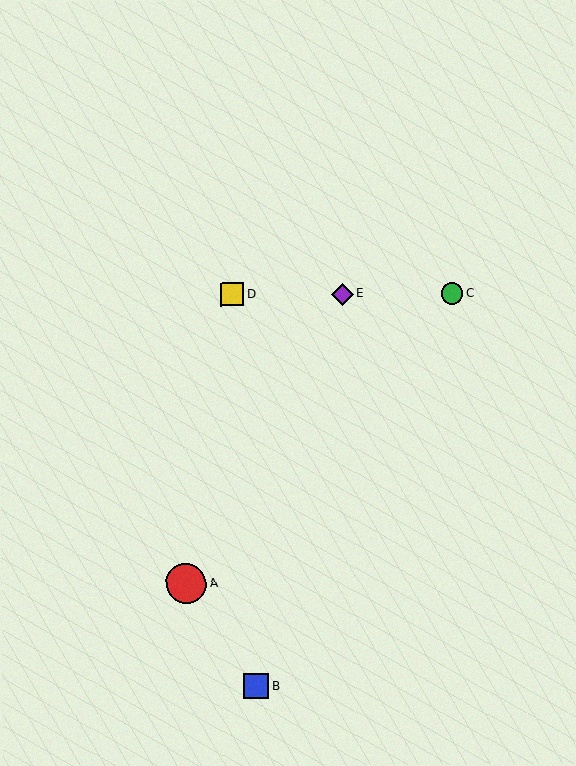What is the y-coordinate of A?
Object A is at y≈583.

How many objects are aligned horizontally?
3 objects (C, D, E) are aligned horizontally.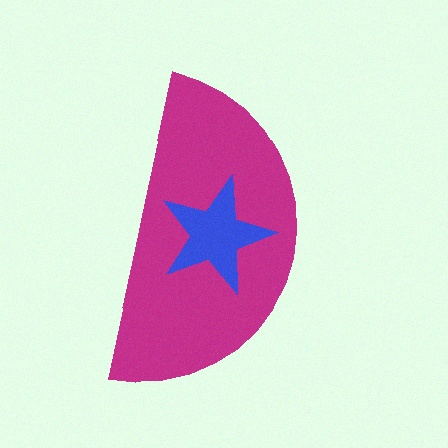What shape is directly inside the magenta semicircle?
The blue star.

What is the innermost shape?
The blue star.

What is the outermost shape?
The magenta semicircle.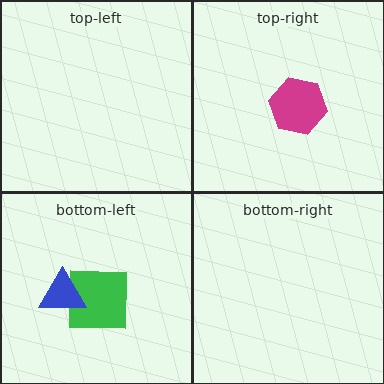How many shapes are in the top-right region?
1.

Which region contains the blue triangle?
The bottom-left region.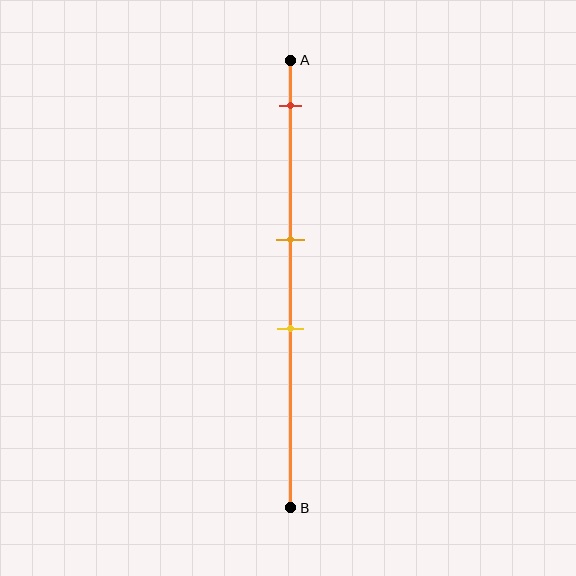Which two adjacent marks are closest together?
The orange and yellow marks are the closest adjacent pair.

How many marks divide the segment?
There are 3 marks dividing the segment.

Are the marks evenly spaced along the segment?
No, the marks are not evenly spaced.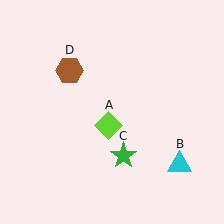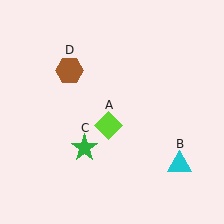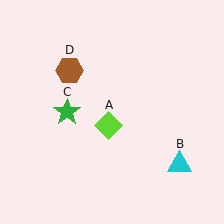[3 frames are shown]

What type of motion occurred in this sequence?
The green star (object C) rotated clockwise around the center of the scene.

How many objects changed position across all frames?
1 object changed position: green star (object C).